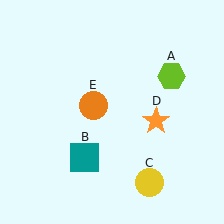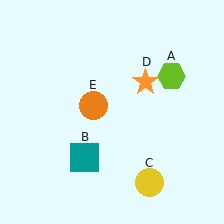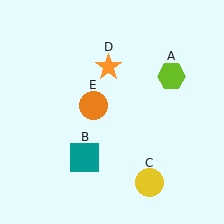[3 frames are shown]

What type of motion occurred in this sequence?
The orange star (object D) rotated counterclockwise around the center of the scene.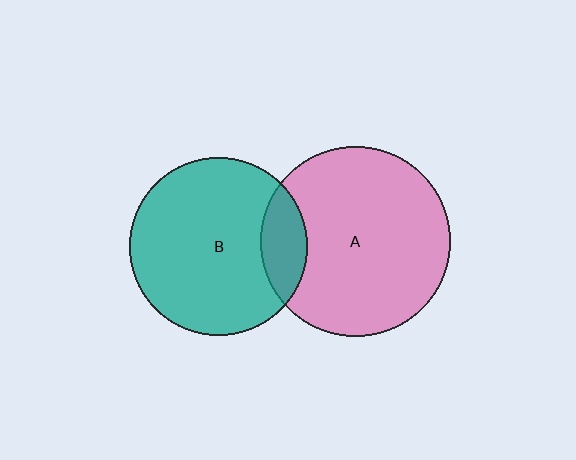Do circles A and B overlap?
Yes.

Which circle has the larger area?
Circle A (pink).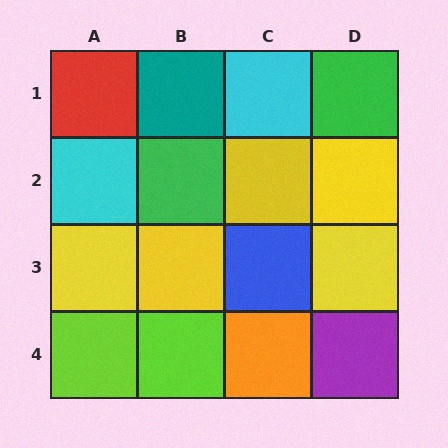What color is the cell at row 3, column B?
Yellow.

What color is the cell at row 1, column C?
Cyan.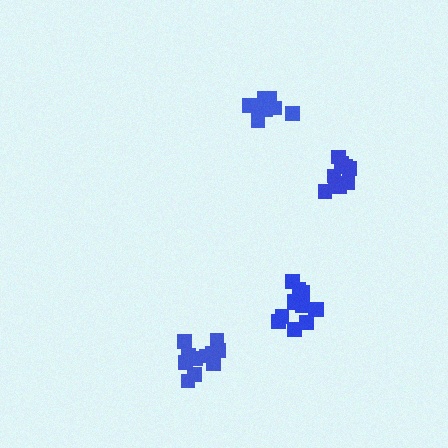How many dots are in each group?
Group 1: 9 dots, Group 2: 8 dots, Group 3: 12 dots, Group 4: 12 dots (41 total).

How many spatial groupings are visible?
There are 4 spatial groupings.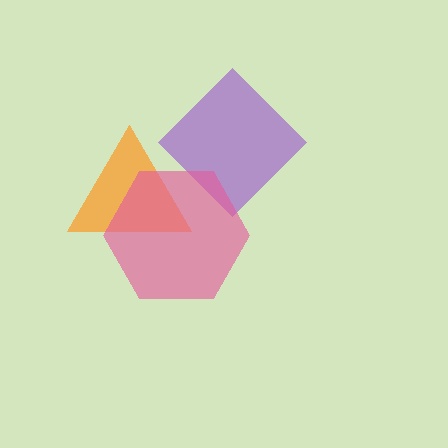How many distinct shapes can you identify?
There are 3 distinct shapes: an orange triangle, a purple diamond, a pink hexagon.